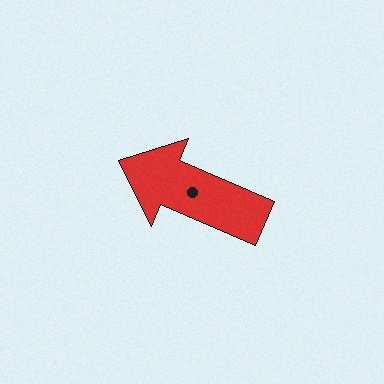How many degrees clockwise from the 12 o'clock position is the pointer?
Approximately 293 degrees.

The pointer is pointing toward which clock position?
Roughly 10 o'clock.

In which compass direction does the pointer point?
Northwest.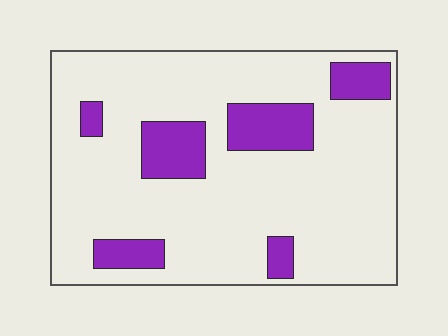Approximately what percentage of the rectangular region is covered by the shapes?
Approximately 20%.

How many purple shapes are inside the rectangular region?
6.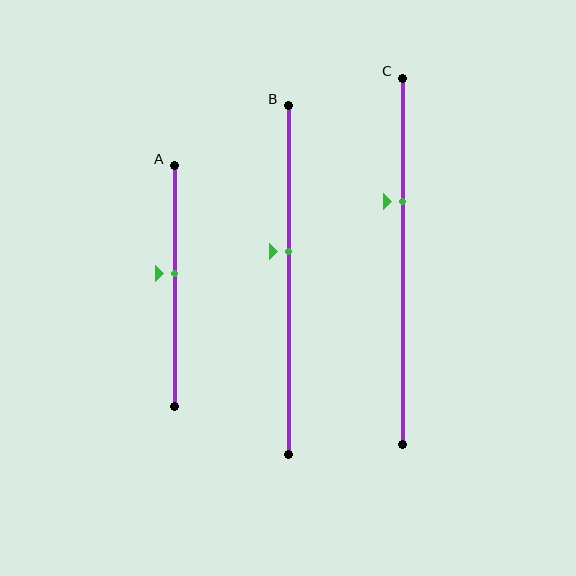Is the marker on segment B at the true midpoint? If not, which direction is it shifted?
No, the marker on segment B is shifted upward by about 8% of the segment length.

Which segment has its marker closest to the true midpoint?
Segment A has its marker closest to the true midpoint.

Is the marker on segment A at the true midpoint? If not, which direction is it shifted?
No, the marker on segment A is shifted upward by about 5% of the segment length.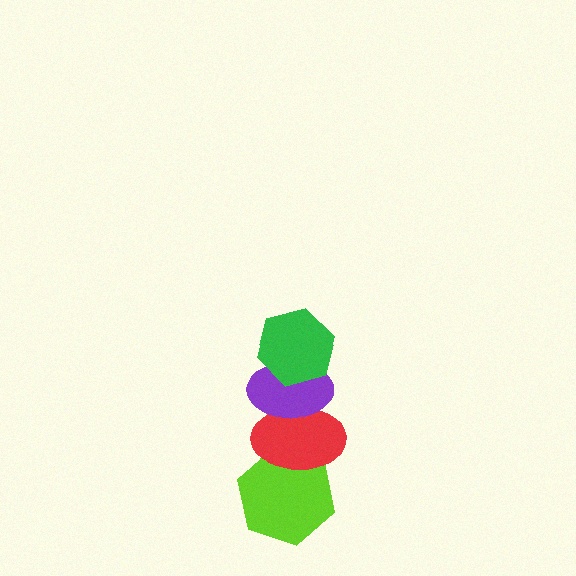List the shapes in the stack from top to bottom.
From top to bottom: the green hexagon, the purple ellipse, the red ellipse, the lime hexagon.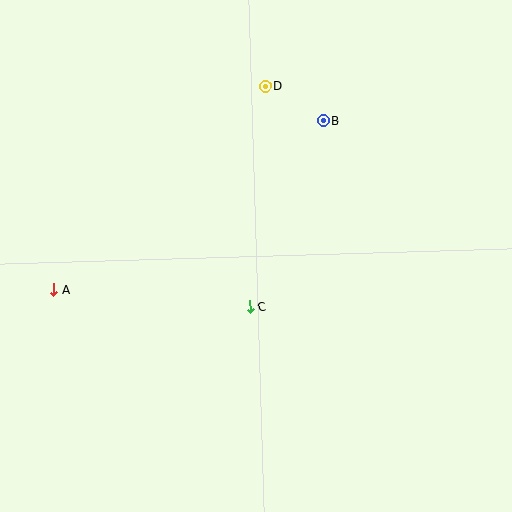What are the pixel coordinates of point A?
Point A is at (54, 290).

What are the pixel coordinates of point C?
Point C is at (250, 307).